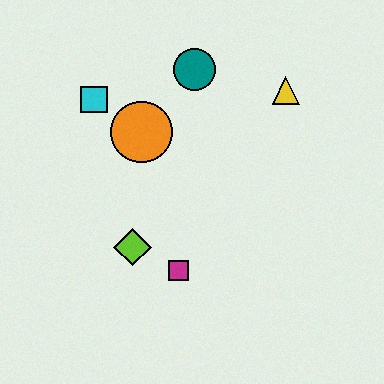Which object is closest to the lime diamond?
The magenta square is closest to the lime diamond.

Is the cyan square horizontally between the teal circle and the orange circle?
No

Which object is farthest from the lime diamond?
The yellow triangle is farthest from the lime diamond.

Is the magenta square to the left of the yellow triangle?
Yes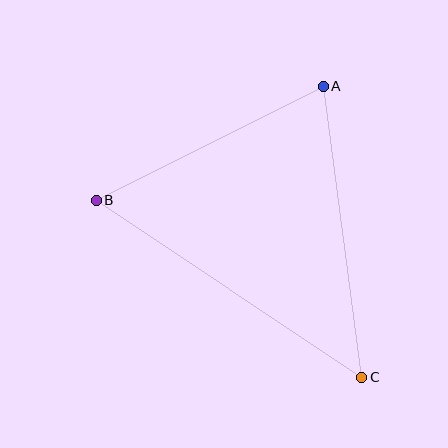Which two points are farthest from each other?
Points B and C are farthest from each other.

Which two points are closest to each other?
Points A and B are closest to each other.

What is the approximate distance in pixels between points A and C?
The distance between A and C is approximately 294 pixels.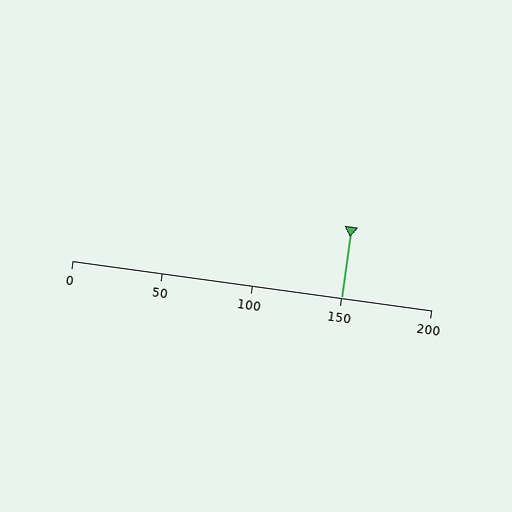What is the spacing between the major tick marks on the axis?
The major ticks are spaced 50 apart.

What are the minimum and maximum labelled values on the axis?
The axis runs from 0 to 200.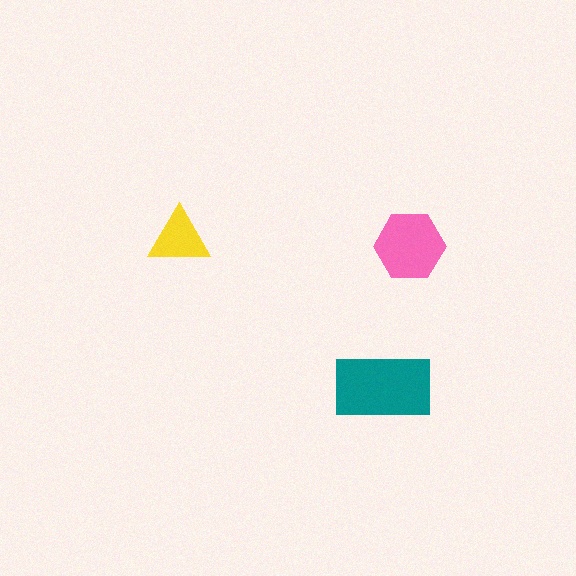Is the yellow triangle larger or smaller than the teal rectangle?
Smaller.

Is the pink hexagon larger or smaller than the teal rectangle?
Smaller.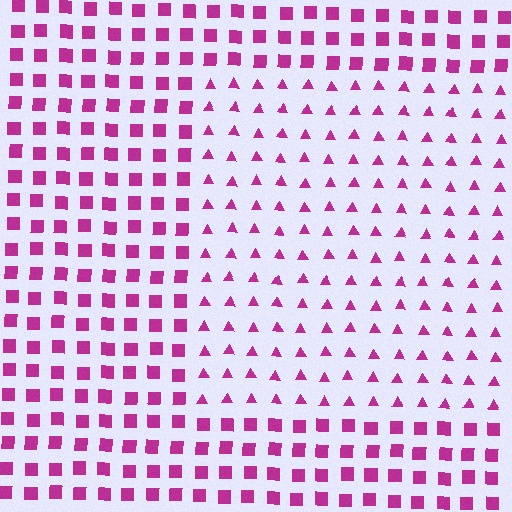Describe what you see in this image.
The image is filled with small magenta elements arranged in a uniform grid. A rectangle-shaped region contains triangles, while the surrounding area contains squares. The boundary is defined purely by the change in element shape.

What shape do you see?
I see a rectangle.